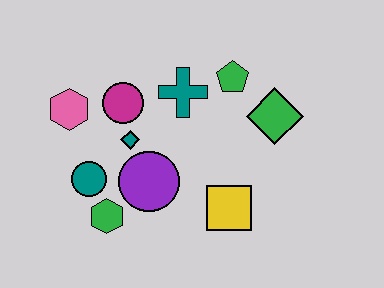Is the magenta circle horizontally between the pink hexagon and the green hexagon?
No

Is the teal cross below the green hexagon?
No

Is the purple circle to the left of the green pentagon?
Yes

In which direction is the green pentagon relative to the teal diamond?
The green pentagon is to the right of the teal diamond.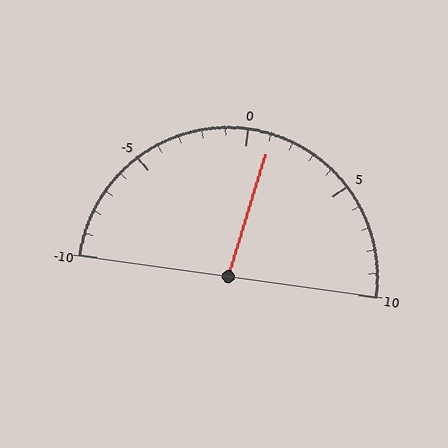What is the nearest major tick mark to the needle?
The nearest major tick mark is 0.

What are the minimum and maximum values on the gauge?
The gauge ranges from -10 to 10.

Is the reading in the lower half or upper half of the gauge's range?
The reading is in the upper half of the range (-10 to 10).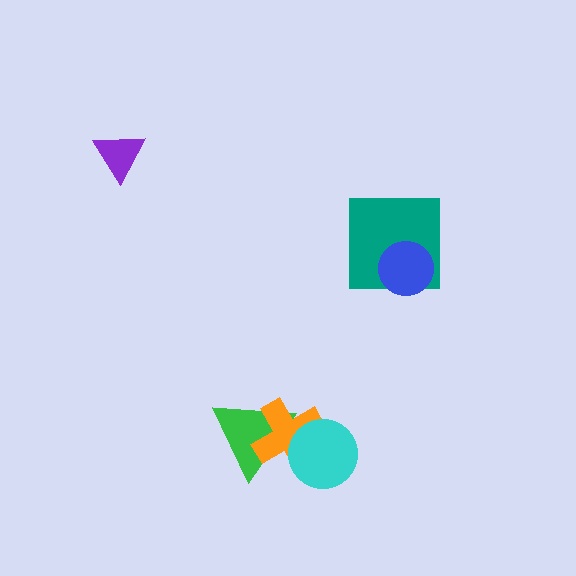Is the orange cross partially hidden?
Yes, it is partially covered by another shape.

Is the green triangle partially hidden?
Yes, it is partially covered by another shape.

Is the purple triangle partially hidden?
No, no other shape covers it.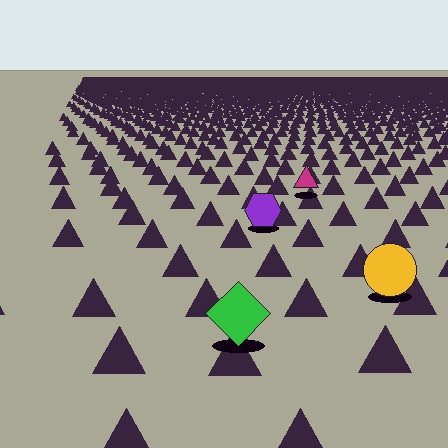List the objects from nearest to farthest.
From nearest to farthest: the green diamond, the yellow circle, the purple hexagon, the magenta triangle.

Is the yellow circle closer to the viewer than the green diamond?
No. The green diamond is closer — you can tell from the texture gradient: the ground texture is coarser near it.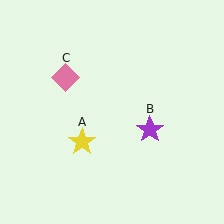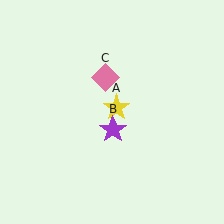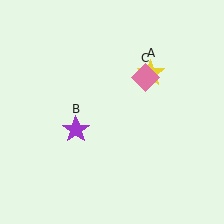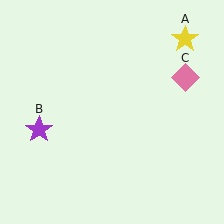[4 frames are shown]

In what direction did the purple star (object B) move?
The purple star (object B) moved left.